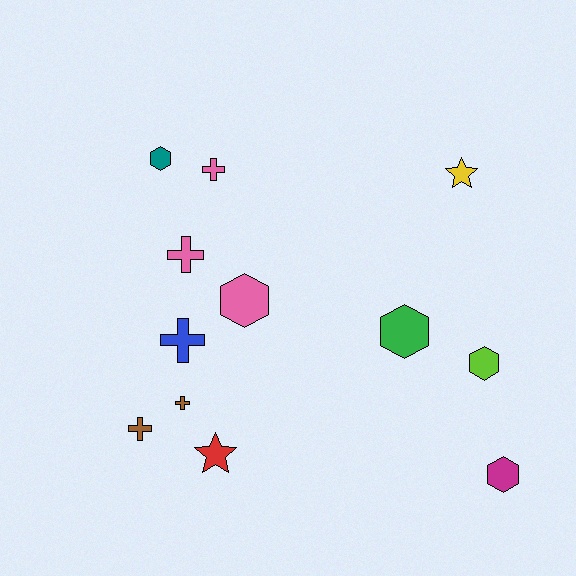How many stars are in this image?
There are 2 stars.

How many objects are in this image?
There are 12 objects.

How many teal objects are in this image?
There is 1 teal object.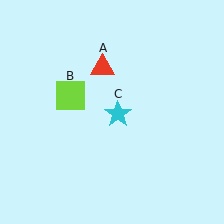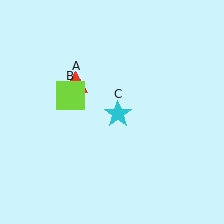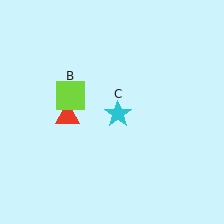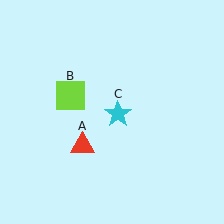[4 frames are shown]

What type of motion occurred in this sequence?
The red triangle (object A) rotated counterclockwise around the center of the scene.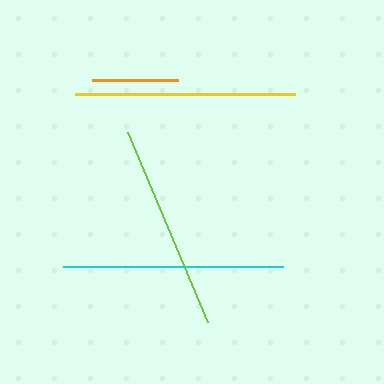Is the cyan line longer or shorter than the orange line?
The cyan line is longer than the orange line.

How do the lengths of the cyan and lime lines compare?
The cyan and lime lines are approximately the same length.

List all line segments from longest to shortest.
From longest to shortest: cyan, yellow, lime, orange.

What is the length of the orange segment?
The orange segment is approximately 86 pixels long.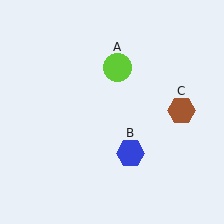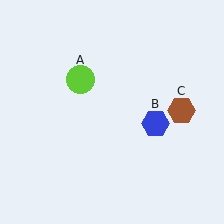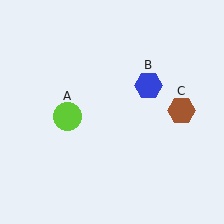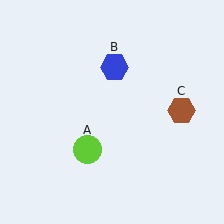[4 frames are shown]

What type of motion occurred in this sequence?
The lime circle (object A), blue hexagon (object B) rotated counterclockwise around the center of the scene.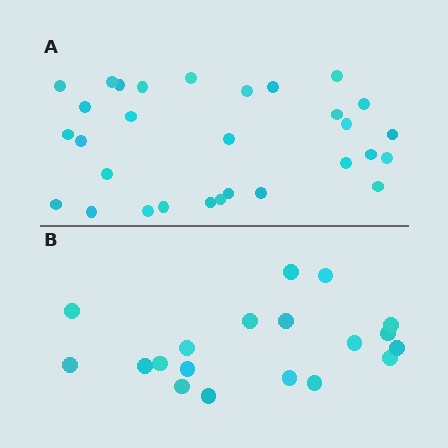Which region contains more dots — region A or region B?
Region A (the top region) has more dots.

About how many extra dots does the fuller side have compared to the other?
Region A has roughly 12 or so more dots than region B.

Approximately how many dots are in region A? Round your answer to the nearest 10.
About 30 dots.